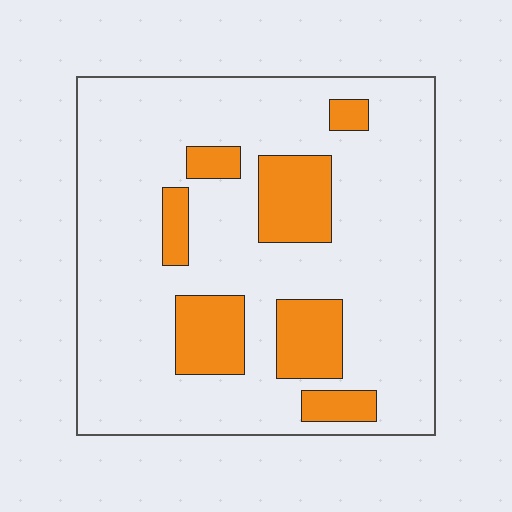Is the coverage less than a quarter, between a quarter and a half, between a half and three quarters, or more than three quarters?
Less than a quarter.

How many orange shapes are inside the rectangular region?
7.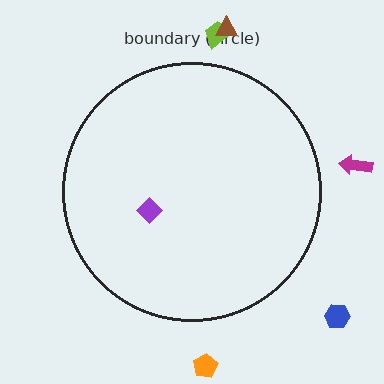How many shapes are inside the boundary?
1 inside, 5 outside.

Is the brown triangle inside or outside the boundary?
Outside.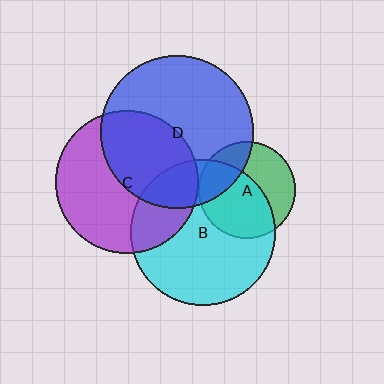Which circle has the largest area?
Circle D (blue).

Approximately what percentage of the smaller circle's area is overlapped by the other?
Approximately 25%.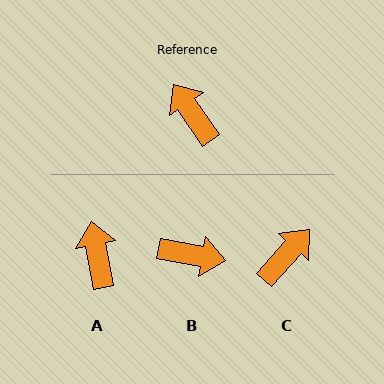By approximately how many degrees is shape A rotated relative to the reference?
Approximately 23 degrees clockwise.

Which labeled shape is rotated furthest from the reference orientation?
B, about 133 degrees away.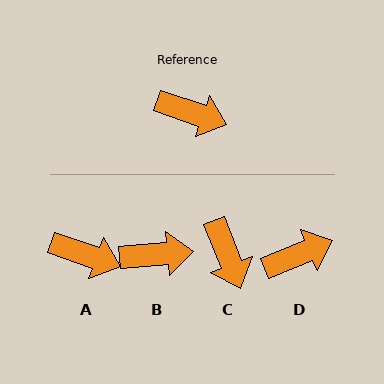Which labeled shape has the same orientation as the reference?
A.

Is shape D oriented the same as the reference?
No, it is off by about 42 degrees.